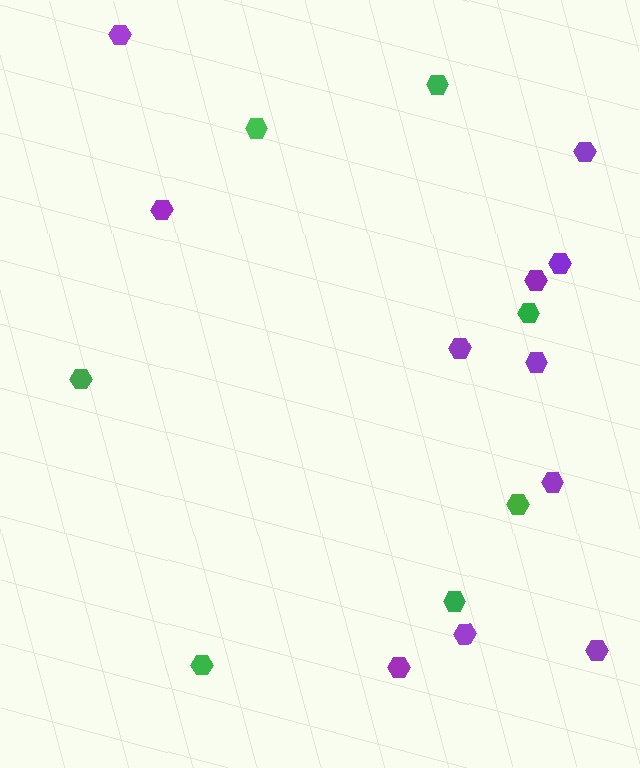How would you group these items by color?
There are 2 groups: one group of purple hexagons (11) and one group of green hexagons (7).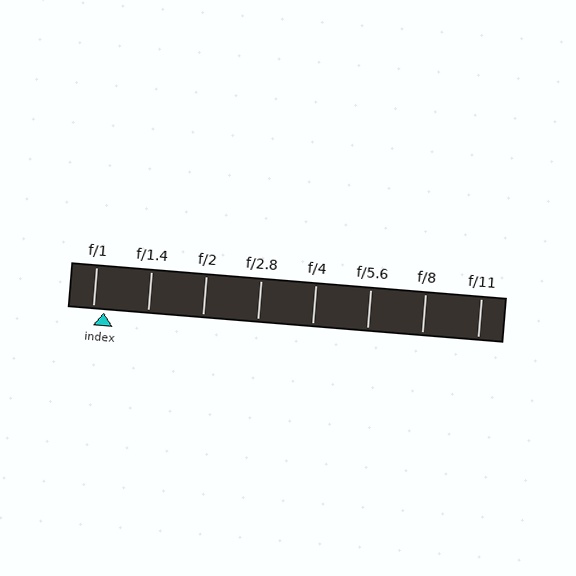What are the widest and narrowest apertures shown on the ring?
The widest aperture shown is f/1 and the narrowest is f/11.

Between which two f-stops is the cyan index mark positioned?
The index mark is between f/1 and f/1.4.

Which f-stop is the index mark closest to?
The index mark is closest to f/1.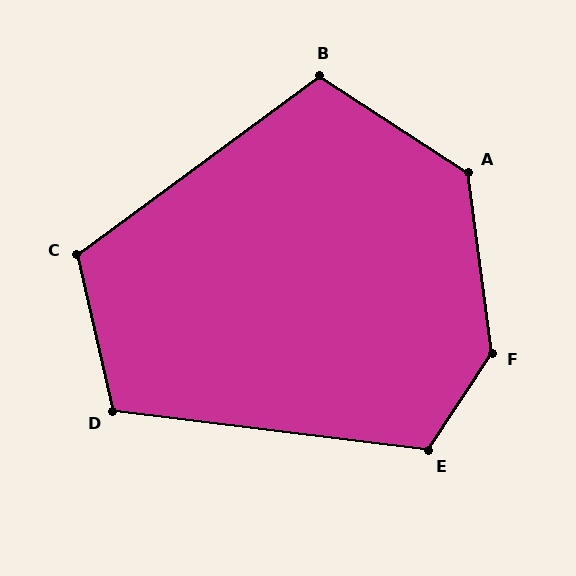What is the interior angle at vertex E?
Approximately 116 degrees (obtuse).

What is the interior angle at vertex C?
Approximately 113 degrees (obtuse).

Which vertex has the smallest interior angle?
D, at approximately 110 degrees.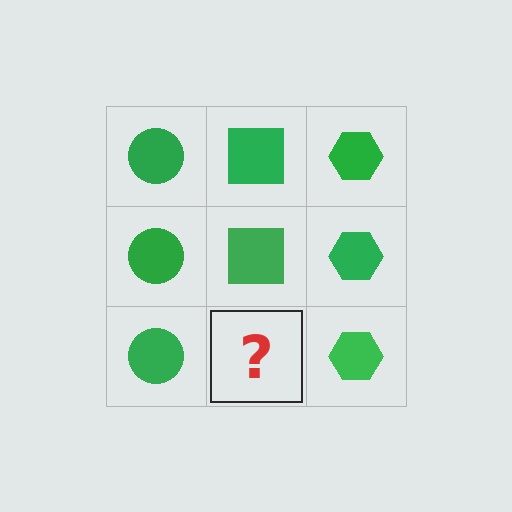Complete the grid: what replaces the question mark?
The question mark should be replaced with a green square.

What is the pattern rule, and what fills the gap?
The rule is that each column has a consistent shape. The gap should be filled with a green square.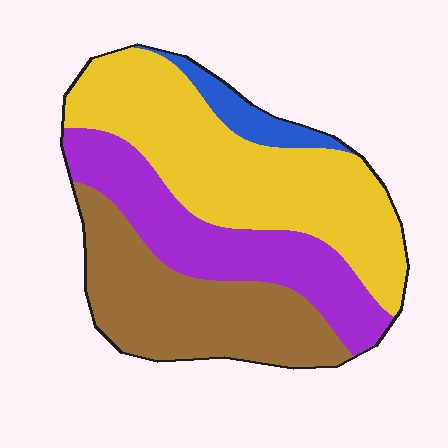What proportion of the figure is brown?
Brown takes up about one quarter (1/4) of the figure.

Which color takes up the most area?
Yellow, at roughly 40%.